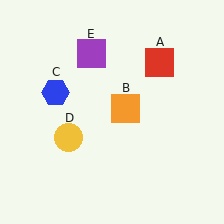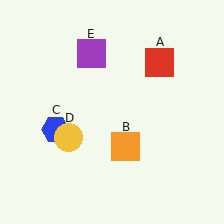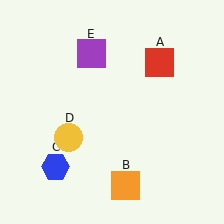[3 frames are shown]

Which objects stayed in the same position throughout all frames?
Red square (object A) and yellow circle (object D) and purple square (object E) remained stationary.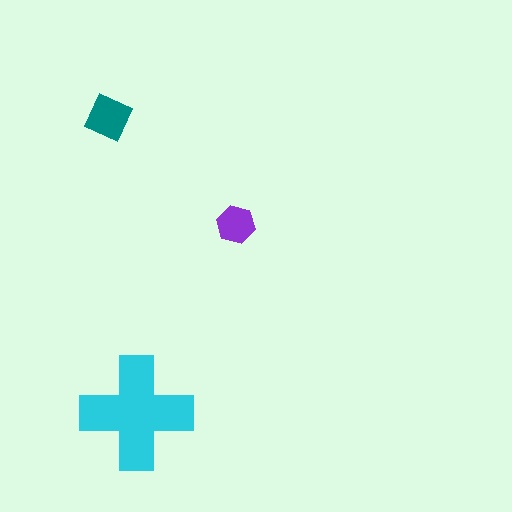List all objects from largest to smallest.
The cyan cross, the teal diamond, the purple hexagon.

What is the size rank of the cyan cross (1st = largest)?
1st.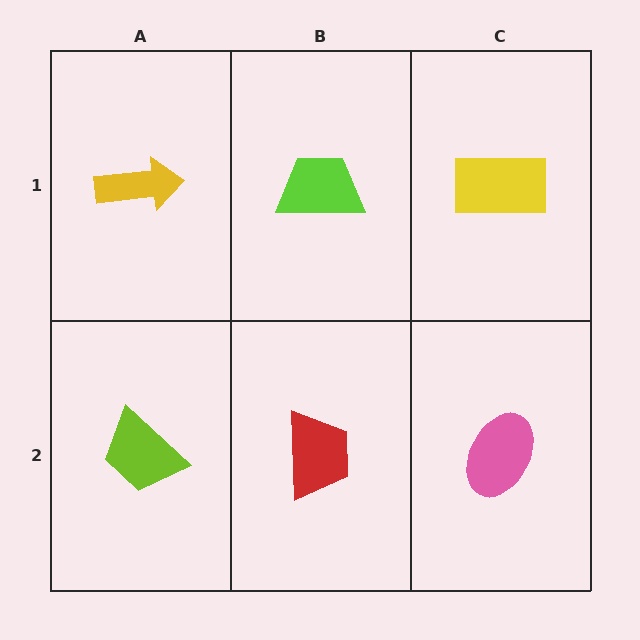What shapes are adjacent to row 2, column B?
A lime trapezoid (row 1, column B), a lime trapezoid (row 2, column A), a pink ellipse (row 2, column C).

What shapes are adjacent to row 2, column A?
A yellow arrow (row 1, column A), a red trapezoid (row 2, column B).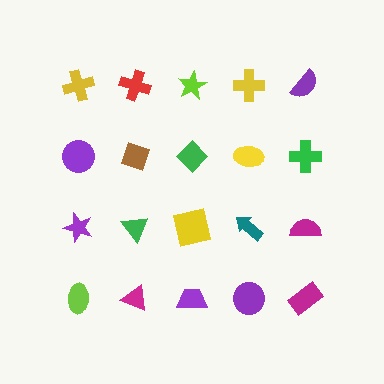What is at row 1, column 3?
A lime star.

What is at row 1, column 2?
A red cross.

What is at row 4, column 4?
A purple circle.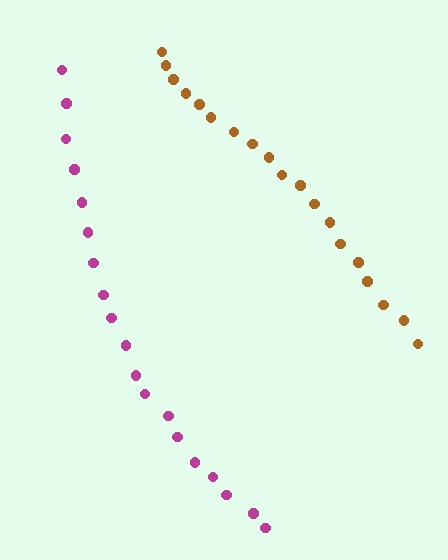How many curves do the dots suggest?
There are 2 distinct paths.